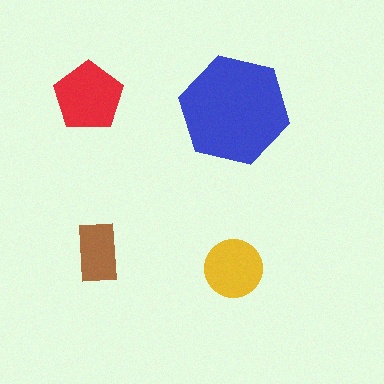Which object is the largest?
The blue hexagon.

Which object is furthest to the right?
The blue hexagon is rightmost.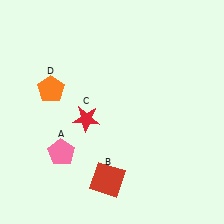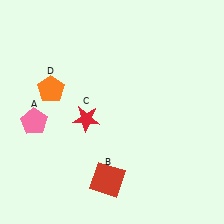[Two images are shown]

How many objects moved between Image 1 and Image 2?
1 object moved between the two images.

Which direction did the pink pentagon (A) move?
The pink pentagon (A) moved up.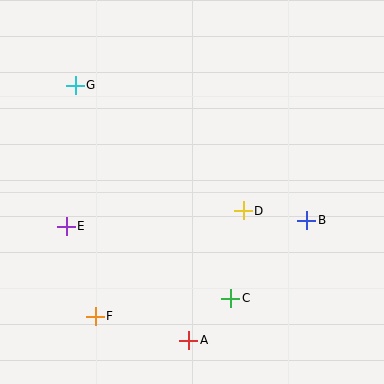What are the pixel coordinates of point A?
Point A is at (188, 340).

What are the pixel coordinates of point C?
Point C is at (231, 298).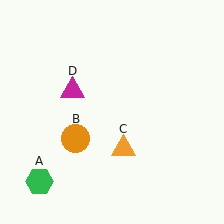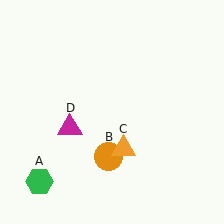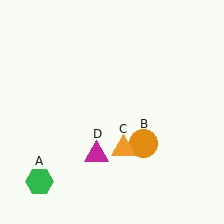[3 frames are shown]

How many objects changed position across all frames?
2 objects changed position: orange circle (object B), magenta triangle (object D).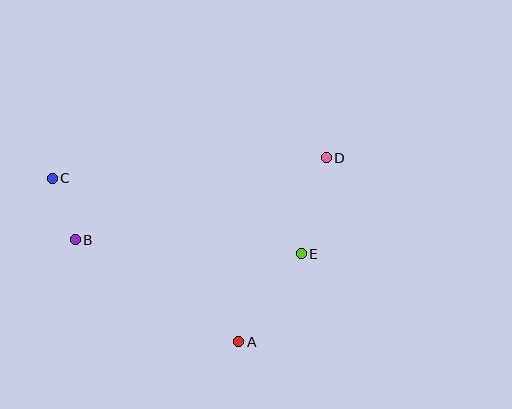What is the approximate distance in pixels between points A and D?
The distance between A and D is approximately 204 pixels.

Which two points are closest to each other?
Points B and C are closest to each other.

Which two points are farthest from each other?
Points C and D are farthest from each other.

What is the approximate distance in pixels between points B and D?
The distance between B and D is approximately 264 pixels.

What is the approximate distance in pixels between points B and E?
The distance between B and E is approximately 226 pixels.